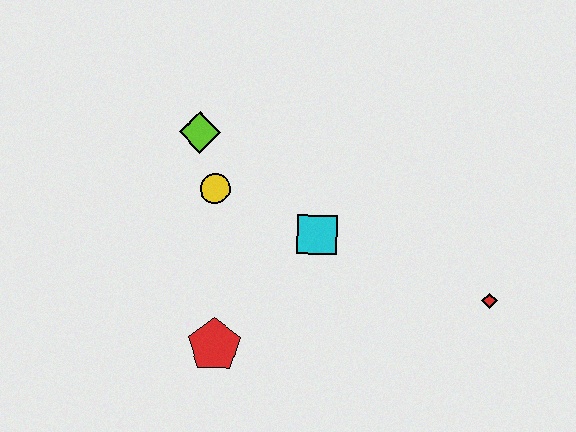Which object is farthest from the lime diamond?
The red diamond is farthest from the lime diamond.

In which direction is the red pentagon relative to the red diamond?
The red pentagon is to the left of the red diamond.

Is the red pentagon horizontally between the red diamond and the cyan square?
No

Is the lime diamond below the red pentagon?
No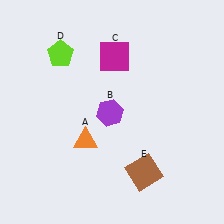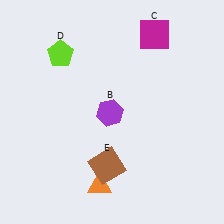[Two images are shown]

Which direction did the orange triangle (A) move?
The orange triangle (A) moved down.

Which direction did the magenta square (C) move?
The magenta square (C) moved right.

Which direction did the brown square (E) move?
The brown square (E) moved left.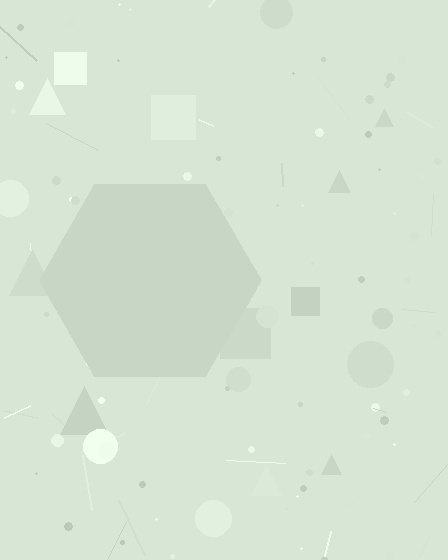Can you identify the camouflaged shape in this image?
The camouflaged shape is a hexagon.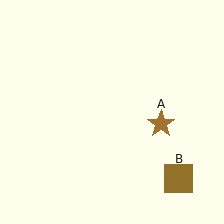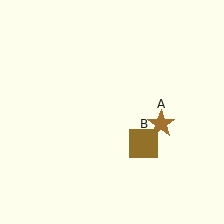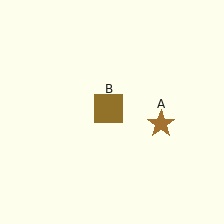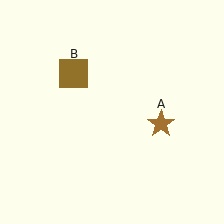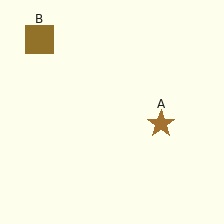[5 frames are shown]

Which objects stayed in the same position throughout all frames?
Brown star (object A) remained stationary.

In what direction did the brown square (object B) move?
The brown square (object B) moved up and to the left.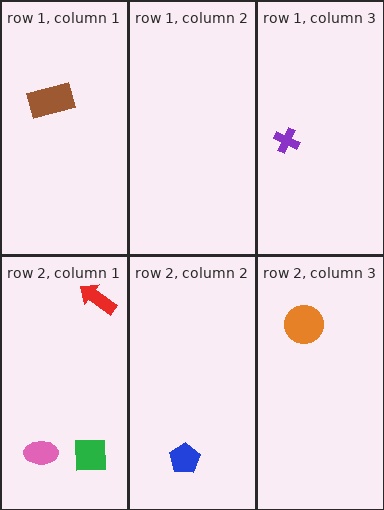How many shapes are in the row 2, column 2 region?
1.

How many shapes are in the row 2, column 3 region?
1.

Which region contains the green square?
The row 2, column 1 region.